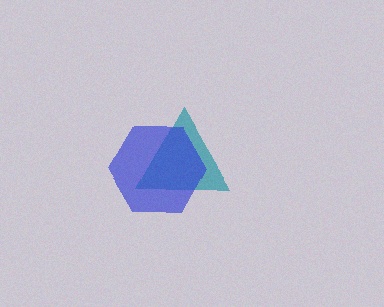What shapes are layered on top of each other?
The layered shapes are: a teal triangle, a blue hexagon.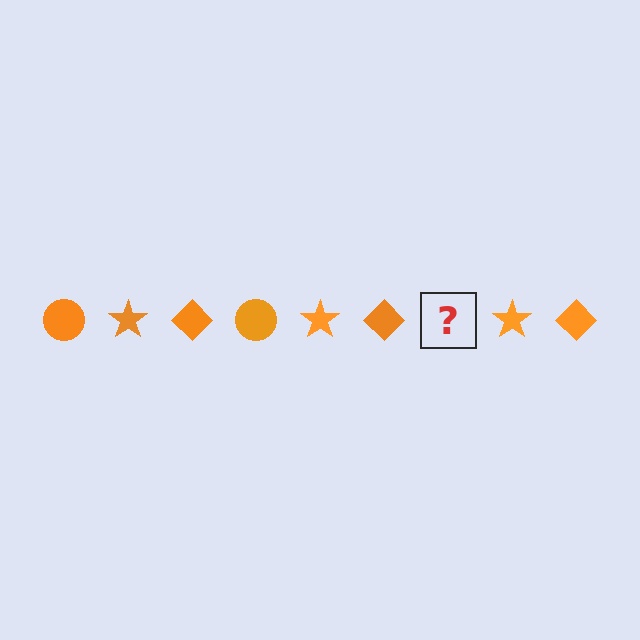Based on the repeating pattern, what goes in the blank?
The blank should be an orange circle.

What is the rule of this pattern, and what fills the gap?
The rule is that the pattern cycles through circle, star, diamond shapes in orange. The gap should be filled with an orange circle.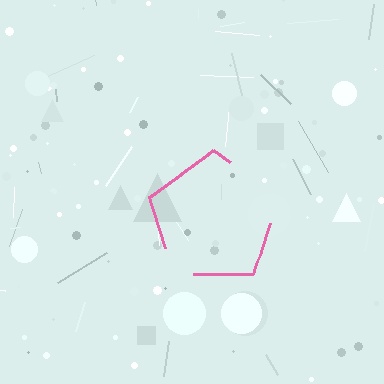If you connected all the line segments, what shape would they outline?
They would outline a pentagon.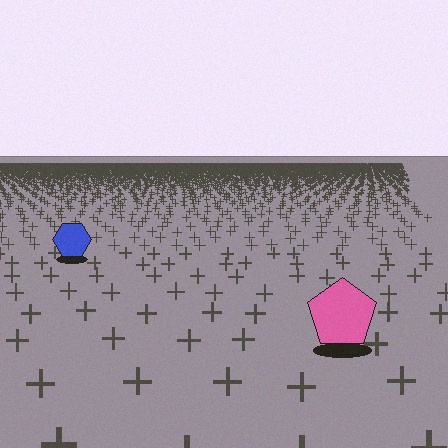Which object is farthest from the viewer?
The blue hexagon is farthest from the viewer. It appears smaller and the ground texture around it is denser.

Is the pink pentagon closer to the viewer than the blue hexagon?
Yes. The pink pentagon is closer — you can tell from the texture gradient: the ground texture is coarser near it.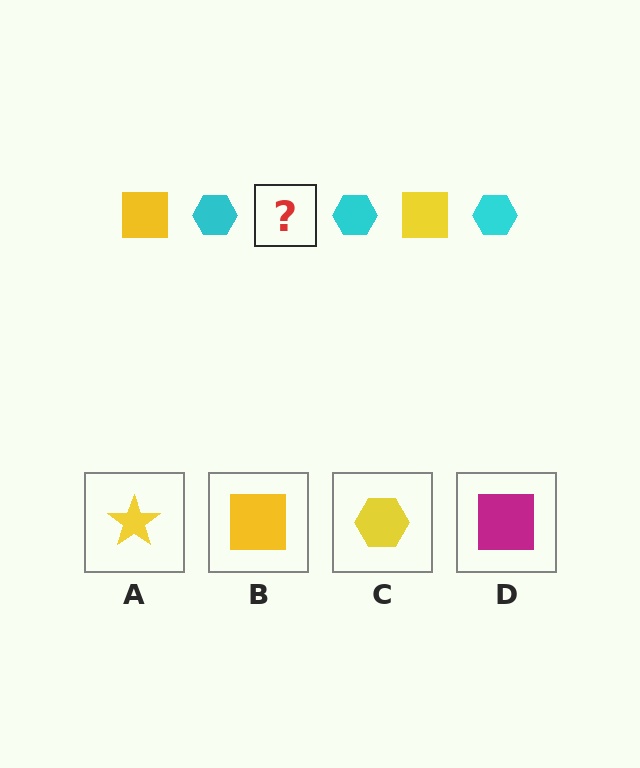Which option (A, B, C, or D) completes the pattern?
B.